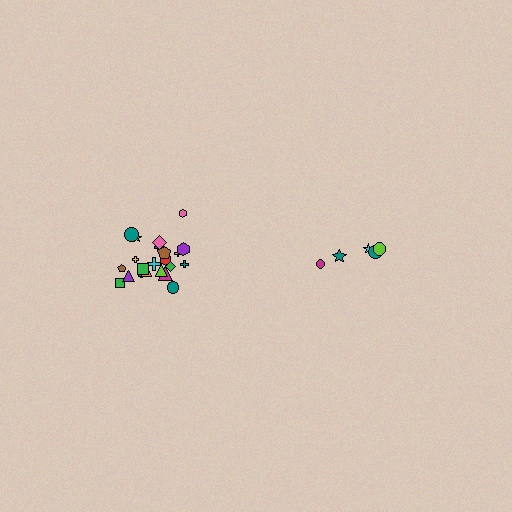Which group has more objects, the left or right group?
The left group.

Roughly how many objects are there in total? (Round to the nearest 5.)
Roughly 25 objects in total.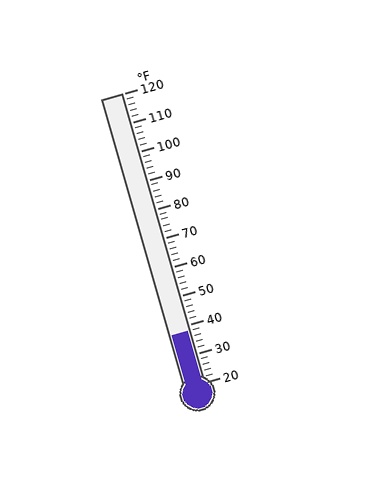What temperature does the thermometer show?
The thermometer shows approximately 38°F.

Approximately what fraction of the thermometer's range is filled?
The thermometer is filled to approximately 20% of its range.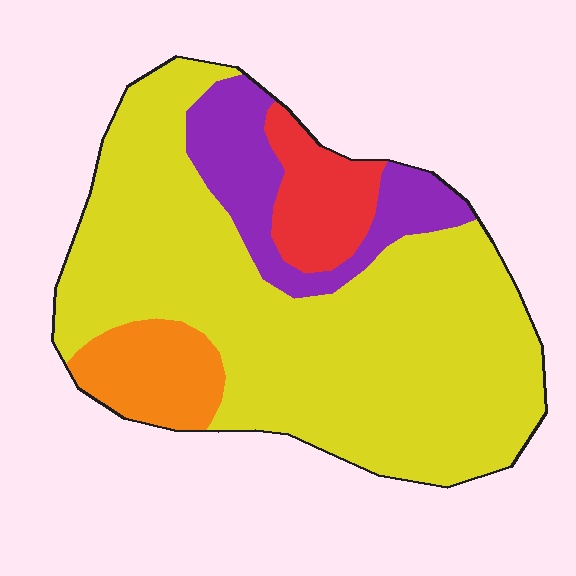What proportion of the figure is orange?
Orange covers about 10% of the figure.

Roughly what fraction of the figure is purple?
Purple takes up less than a quarter of the figure.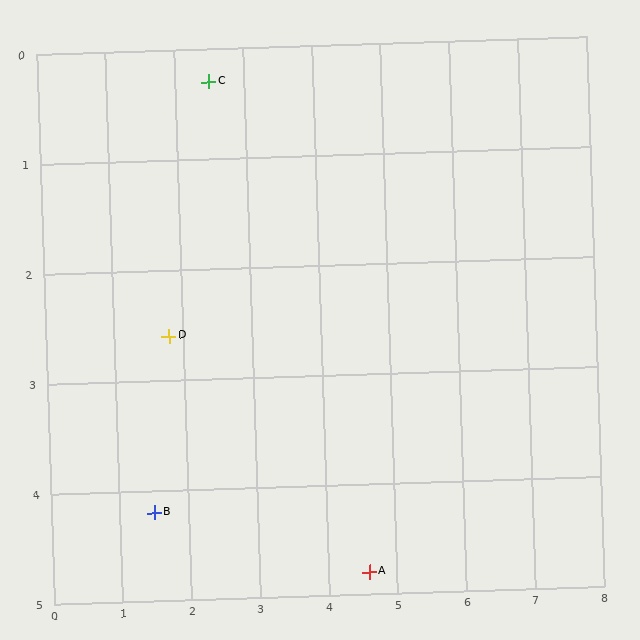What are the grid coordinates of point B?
Point B is at approximately (1.5, 4.2).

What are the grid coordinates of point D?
Point D is at approximately (1.8, 2.6).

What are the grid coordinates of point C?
Point C is at approximately (2.5, 0.3).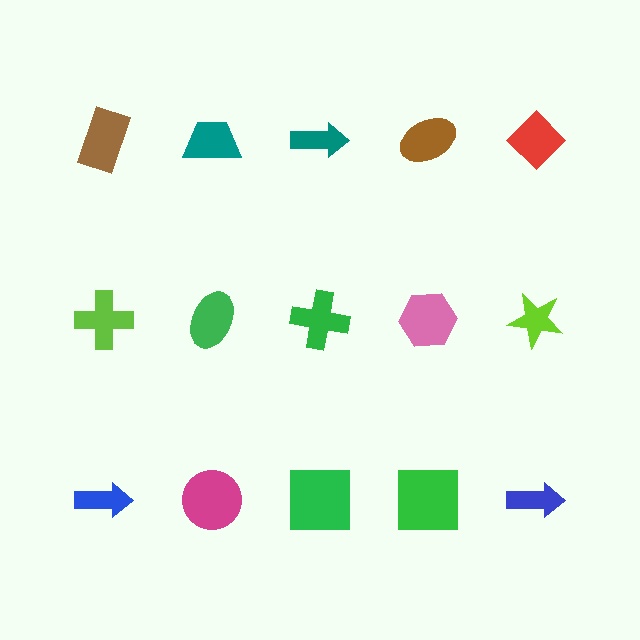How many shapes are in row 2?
5 shapes.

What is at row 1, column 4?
A brown ellipse.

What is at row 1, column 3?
A teal arrow.